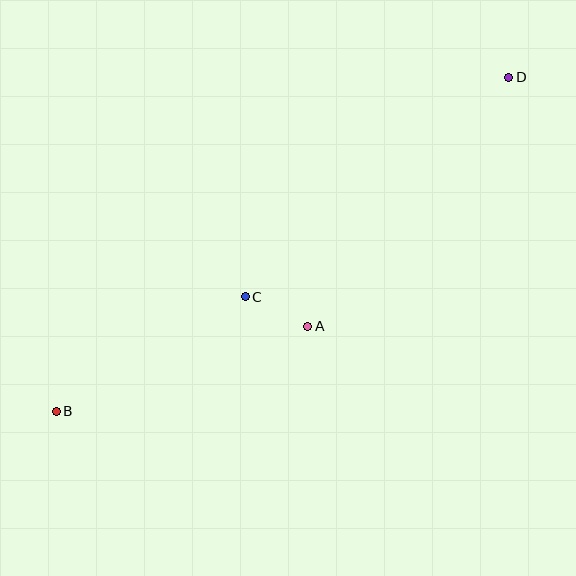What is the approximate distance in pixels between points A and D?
The distance between A and D is approximately 320 pixels.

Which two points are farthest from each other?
Points B and D are farthest from each other.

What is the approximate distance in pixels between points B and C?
The distance between B and C is approximately 221 pixels.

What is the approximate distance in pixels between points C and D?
The distance between C and D is approximately 343 pixels.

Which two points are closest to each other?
Points A and C are closest to each other.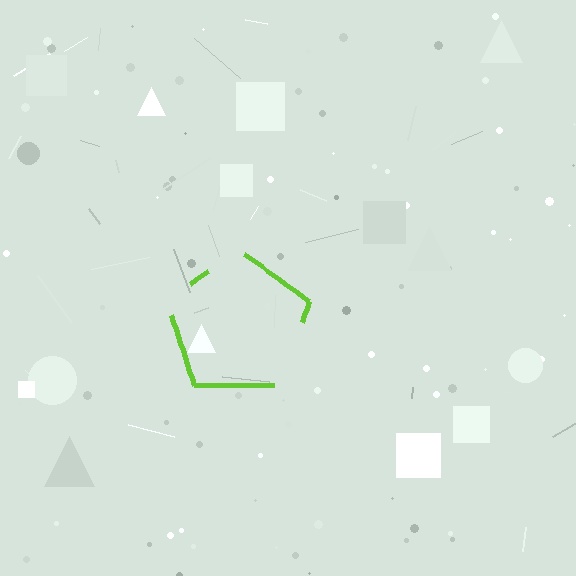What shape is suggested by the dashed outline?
The dashed outline suggests a pentagon.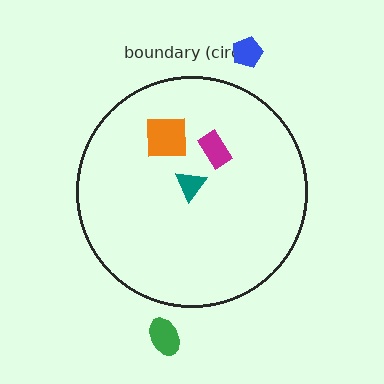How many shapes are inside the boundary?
3 inside, 2 outside.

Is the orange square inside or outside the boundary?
Inside.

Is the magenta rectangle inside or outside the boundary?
Inside.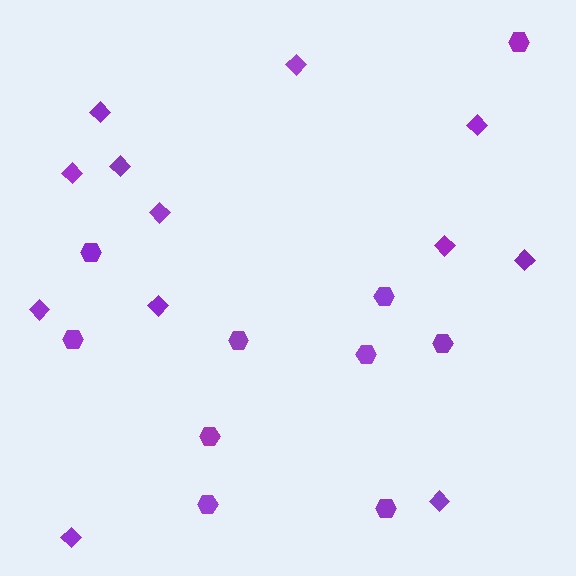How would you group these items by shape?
There are 2 groups: one group of diamonds (12) and one group of hexagons (10).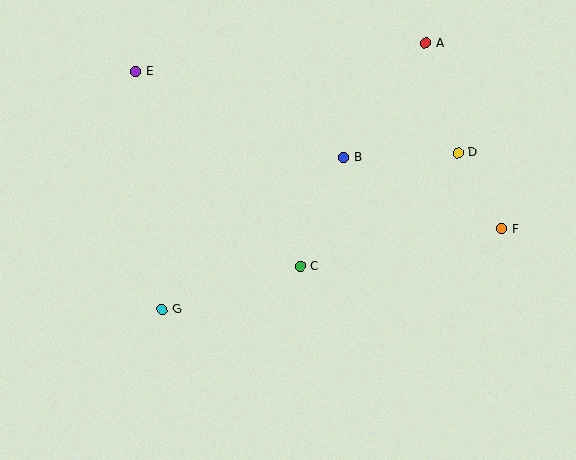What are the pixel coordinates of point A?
Point A is at (426, 43).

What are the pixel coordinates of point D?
Point D is at (458, 153).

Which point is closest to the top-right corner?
Point A is closest to the top-right corner.